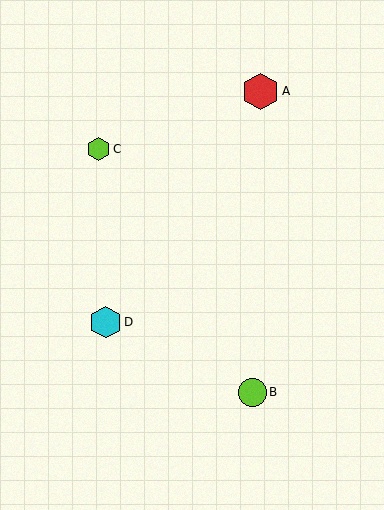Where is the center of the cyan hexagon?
The center of the cyan hexagon is at (106, 322).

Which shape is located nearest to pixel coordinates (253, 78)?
The red hexagon (labeled A) at (260, 91) is nearest to that location.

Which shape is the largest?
The red hexagon (labeled A) is the largest.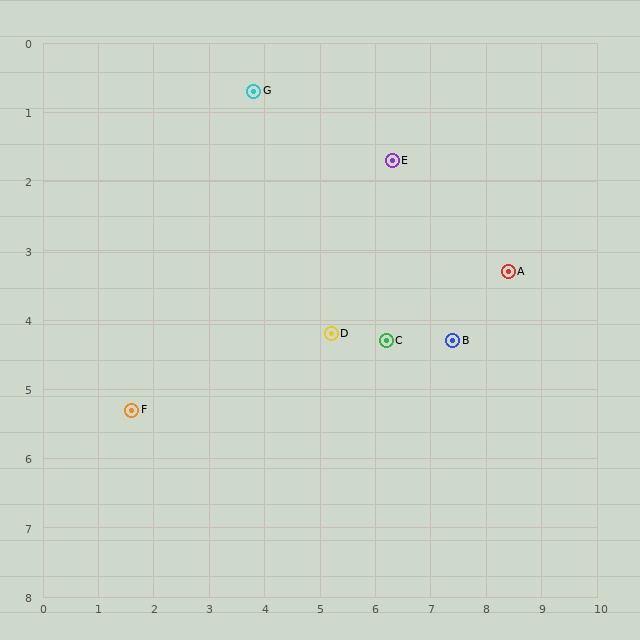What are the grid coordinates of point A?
Point A is at approximately (8.4, 3.3).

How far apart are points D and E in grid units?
Points D and E are about 2.7 grid units apart.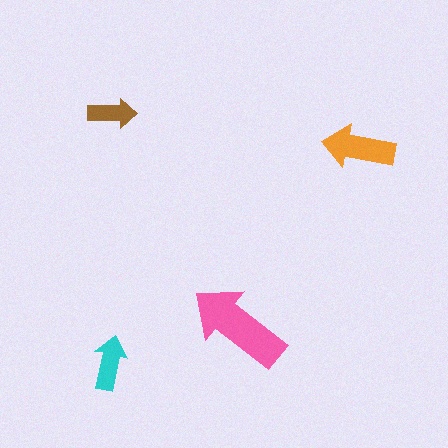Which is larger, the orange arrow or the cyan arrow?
The orange one.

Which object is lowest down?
The cyan arrow is bottommost.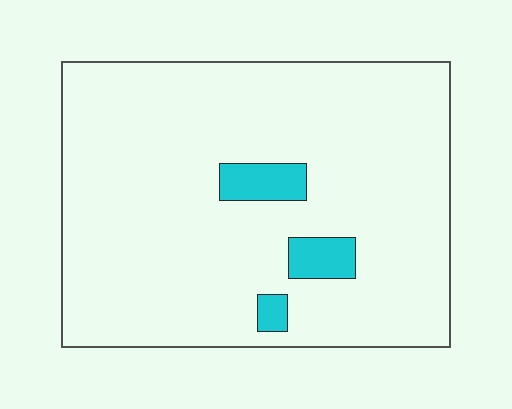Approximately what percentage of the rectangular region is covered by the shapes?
Approximately 5%.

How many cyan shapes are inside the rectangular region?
3.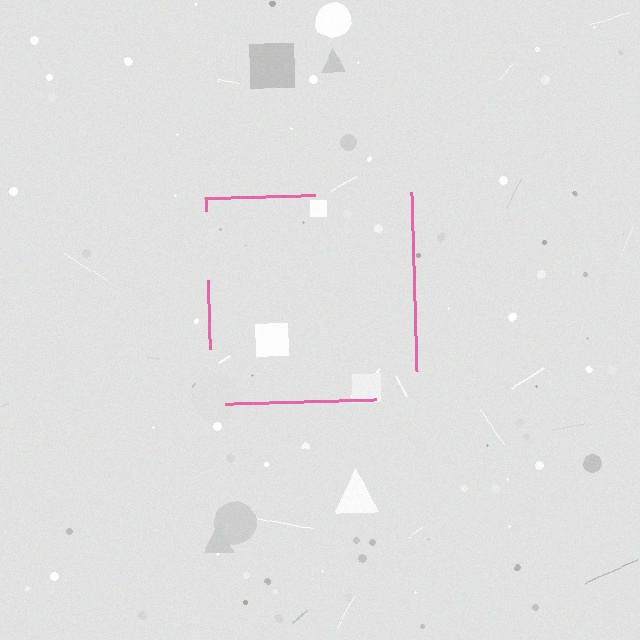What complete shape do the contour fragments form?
The contour fragments form a square.